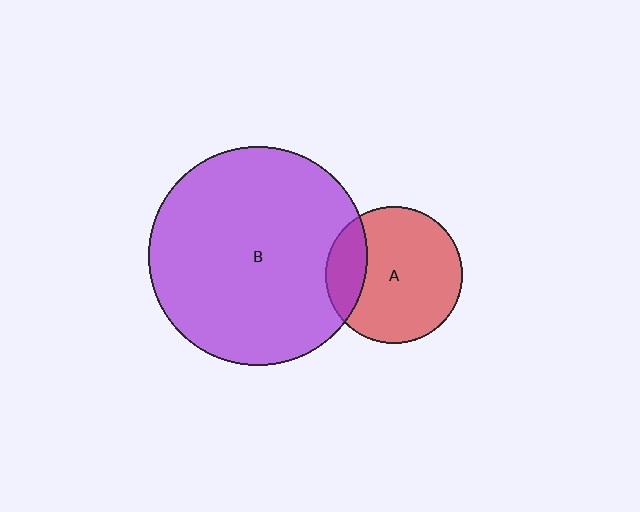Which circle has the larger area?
Circle B (purple).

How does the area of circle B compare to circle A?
Approximately 2.6 times.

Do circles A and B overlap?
Yes.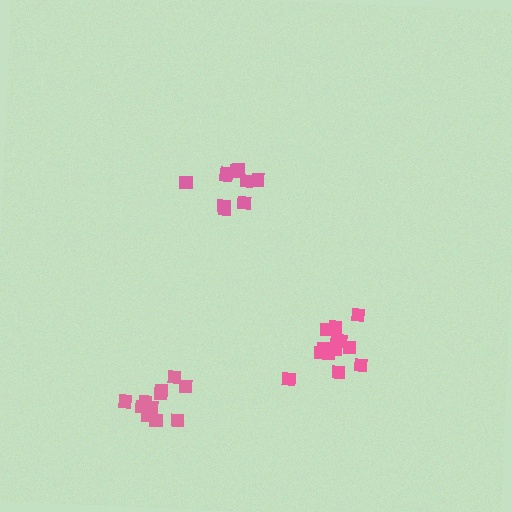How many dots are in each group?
Group 1: 11 dots, Group 2: 13 dots, Group 3: 11 dots (35 total).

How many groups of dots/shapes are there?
There are 3 groups.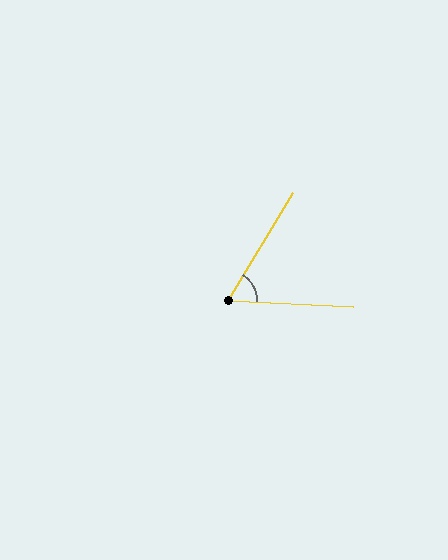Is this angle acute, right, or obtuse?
It is acute.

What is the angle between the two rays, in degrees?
Approximately 62 degrees.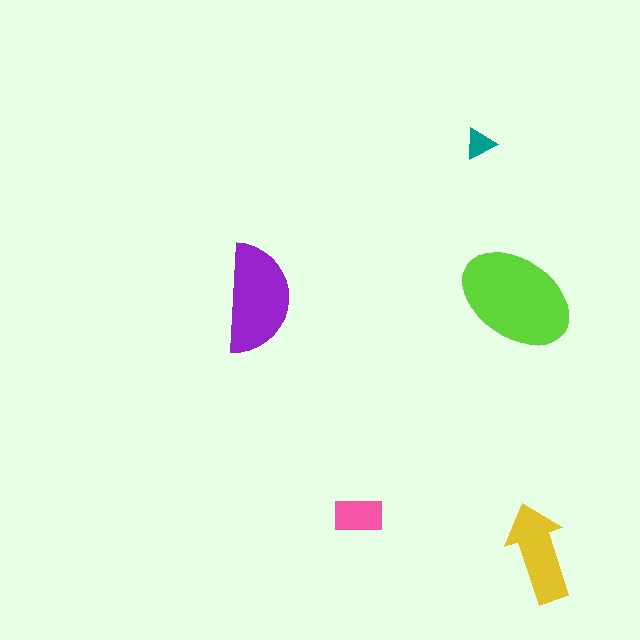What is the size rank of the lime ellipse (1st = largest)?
1st.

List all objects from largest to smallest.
The lime ellipse, the purple semicircle, the yellow arrow, the pink rectangle, the teal triangle.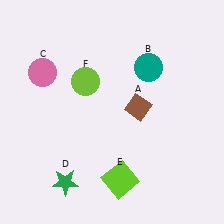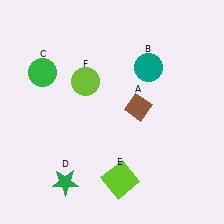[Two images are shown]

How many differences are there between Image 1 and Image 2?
There is 1 difference between the two images.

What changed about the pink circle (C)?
In Image 1, C is pink. In Image 2, it changed to green.